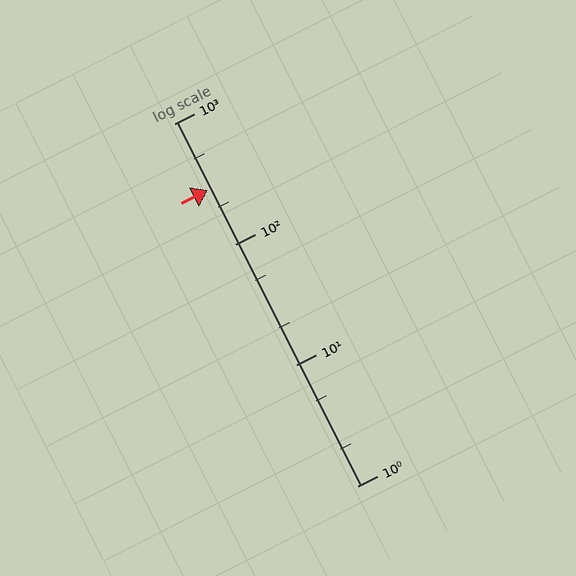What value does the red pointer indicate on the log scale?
The pointer indicates approximately 280.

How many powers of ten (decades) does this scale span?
The scale spans 3 decades, from 1 to 1000.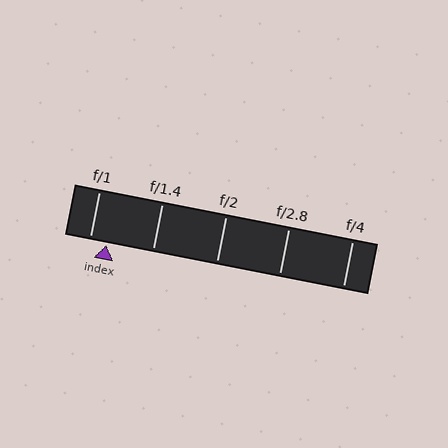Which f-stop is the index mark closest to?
The index mark is closest to f/1.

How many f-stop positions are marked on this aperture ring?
There are 5 f-stop positions marked.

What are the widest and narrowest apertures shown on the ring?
The widest aperture shown is f/1 and the narrowest is f/4.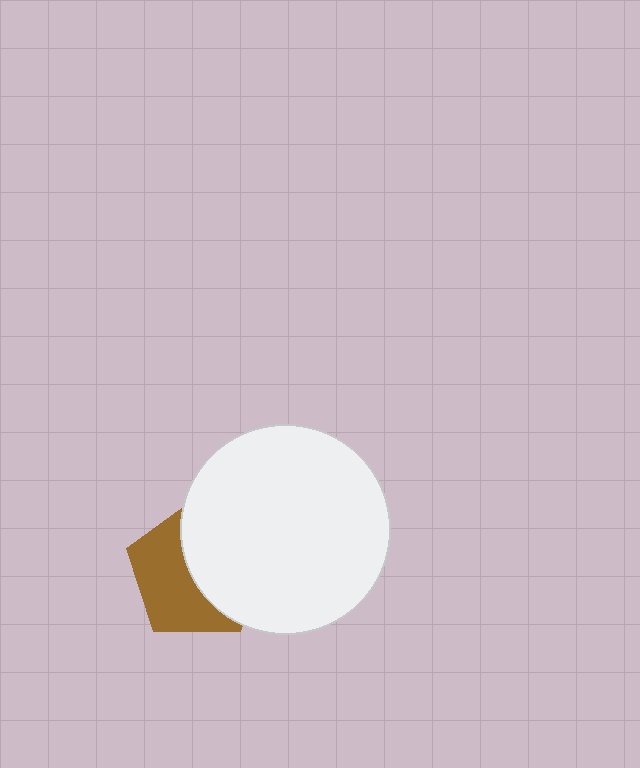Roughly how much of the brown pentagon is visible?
About half of it is visible (roughly 49%).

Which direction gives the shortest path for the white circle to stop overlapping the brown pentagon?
Moving right gives the shortest separation.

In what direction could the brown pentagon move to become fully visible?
The brown pentagon could move left. That would shift it out from behind the white circle entirely.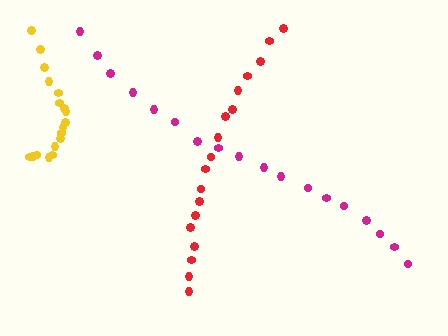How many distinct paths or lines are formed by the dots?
There are 3 distinct paths.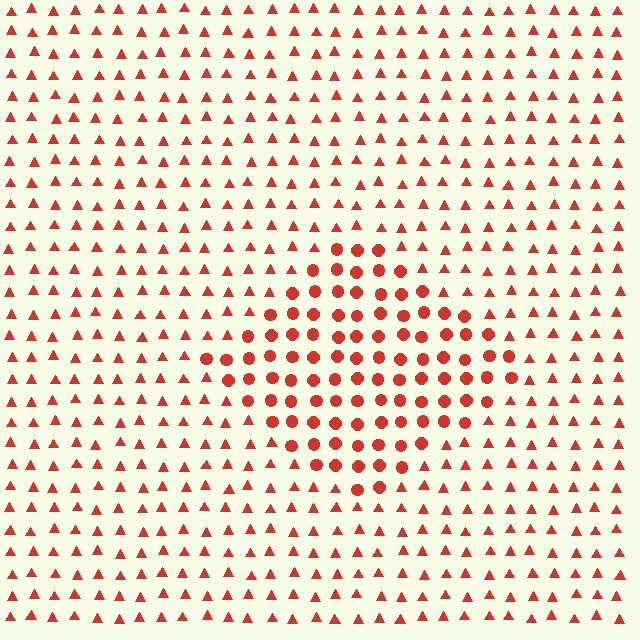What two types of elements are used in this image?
The image uses circles inside the diamond region and triangles outside it.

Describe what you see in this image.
The image is filled with small red elements arranged in a uniform grid. A diamond-shaped region contains circles, while the surrounding area contains triangles. The boundary is defined purely by the change in element shape.